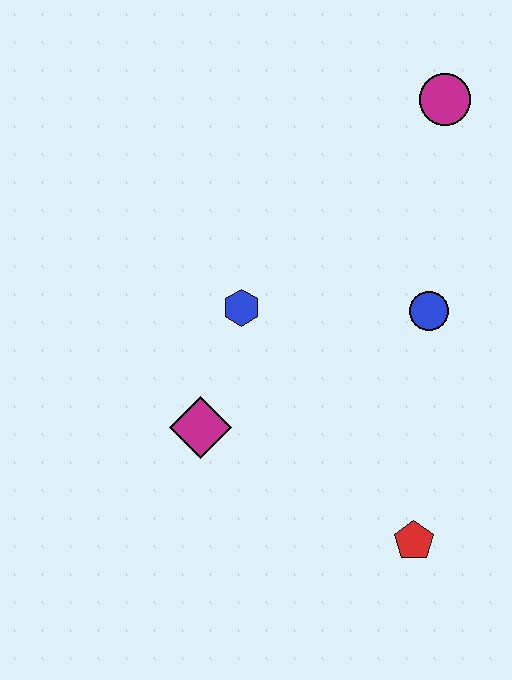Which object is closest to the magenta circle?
The blue circle is closest to the magenta circle.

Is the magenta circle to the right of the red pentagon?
Yes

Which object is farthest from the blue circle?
The magenta diamond is farthest from the blue circle.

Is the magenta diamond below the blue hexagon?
Yes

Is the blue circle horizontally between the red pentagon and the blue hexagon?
No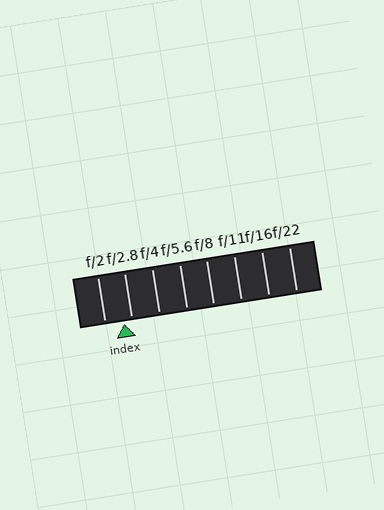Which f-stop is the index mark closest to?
The index mark is closest to f/2.8.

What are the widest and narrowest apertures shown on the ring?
The widest aperture shown is f/2 and the narrowest is f/22.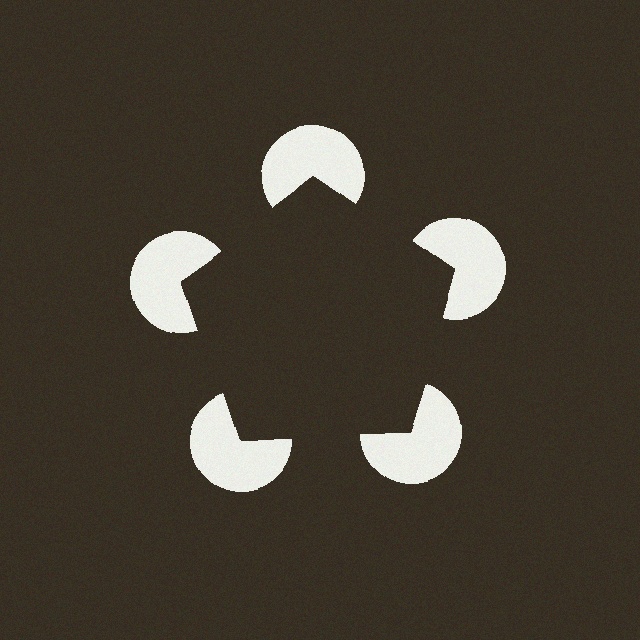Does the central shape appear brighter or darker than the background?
It typically appears slightly darker than the background, even though no actual brightness change is drawn.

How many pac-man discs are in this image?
There are 5 — one at each vertex of the illusory pentagon.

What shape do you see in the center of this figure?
An illusory pentagon — its edges are inferred from the aligned wedge cuts in the pac-man discs, not physically drawn.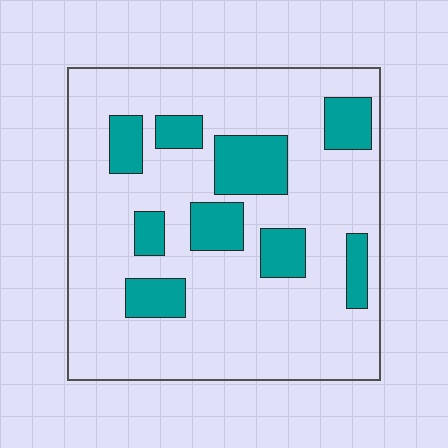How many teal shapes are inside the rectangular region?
9.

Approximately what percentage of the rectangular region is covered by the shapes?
Approximately 20%.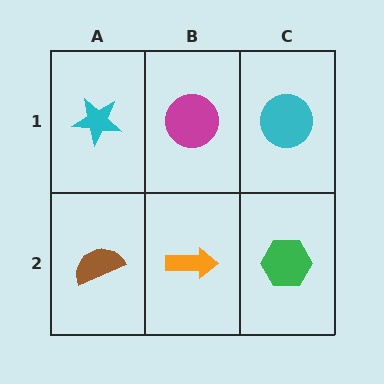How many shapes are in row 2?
3 shapes.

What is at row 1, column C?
A cyan circle.